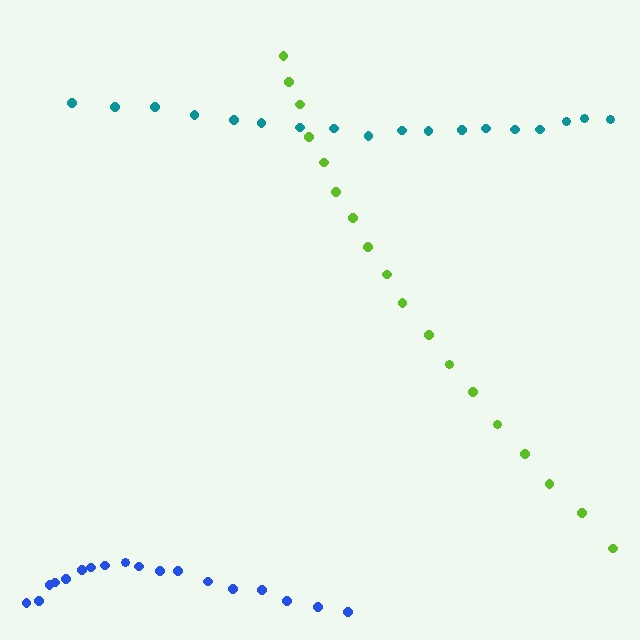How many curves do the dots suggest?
There are 3 distinct paths.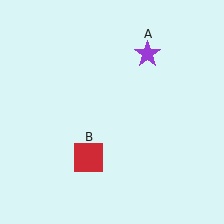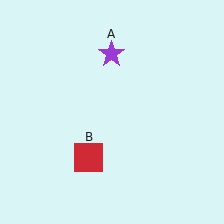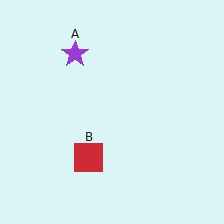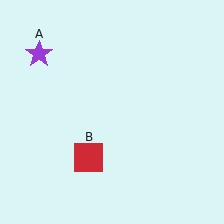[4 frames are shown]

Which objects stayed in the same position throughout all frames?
Red square (object B) remained stationary.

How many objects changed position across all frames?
1 object changed position: purple star (object A).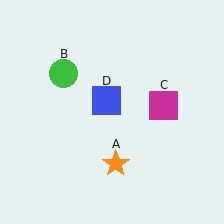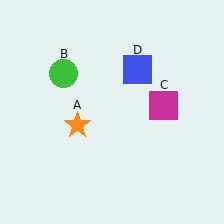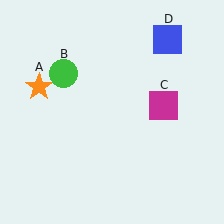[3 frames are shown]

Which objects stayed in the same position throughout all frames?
Green circle (object B) and magenta square (object C) remained stationary.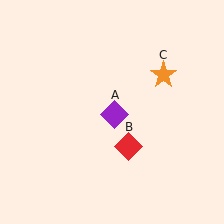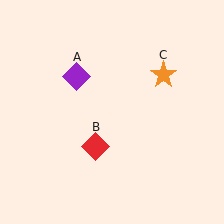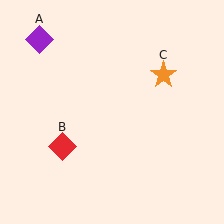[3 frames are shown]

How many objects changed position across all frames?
2 objects changed position: purple diamond (object A), red diamond (object B).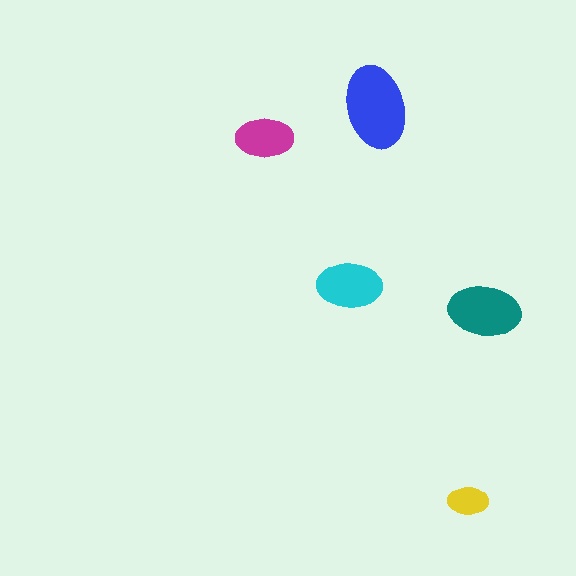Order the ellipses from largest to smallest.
the blue one, the teal one, the cyan one, the magenta one, the yellow one.